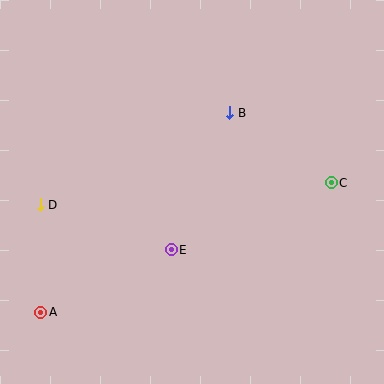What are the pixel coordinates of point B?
Point B is at (230, 113).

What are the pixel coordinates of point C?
Point C is at (331, 183).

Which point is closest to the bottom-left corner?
Point A is closest to the bottom-left corner.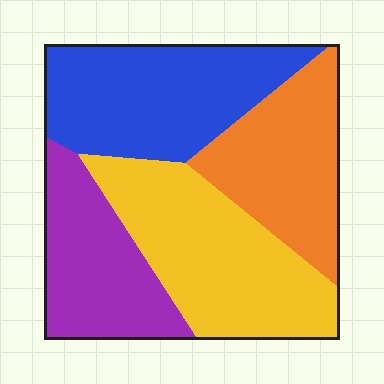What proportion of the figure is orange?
Orange takes up about one fifth (1/5) of the figure.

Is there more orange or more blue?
Blue.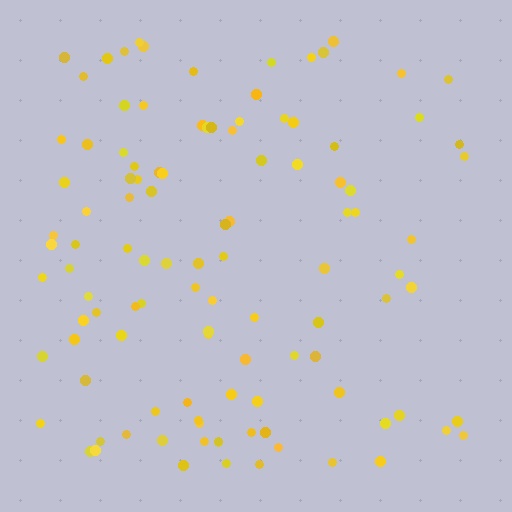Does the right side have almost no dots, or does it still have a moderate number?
Still a moderate number, just noticeably fewer than the left.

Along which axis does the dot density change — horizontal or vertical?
Horizontal.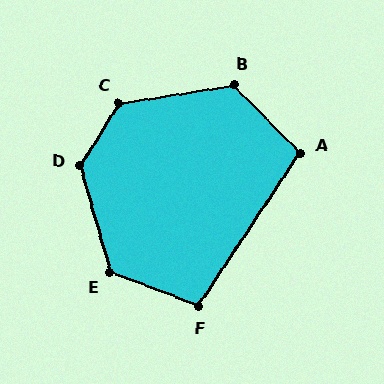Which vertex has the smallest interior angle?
F, at approximately 102 degrees.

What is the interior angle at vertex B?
Approximately 125 degrees (obtuse).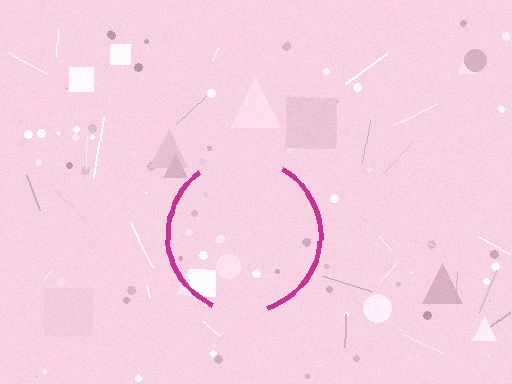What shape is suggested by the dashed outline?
The dashed outline suggests a circle.